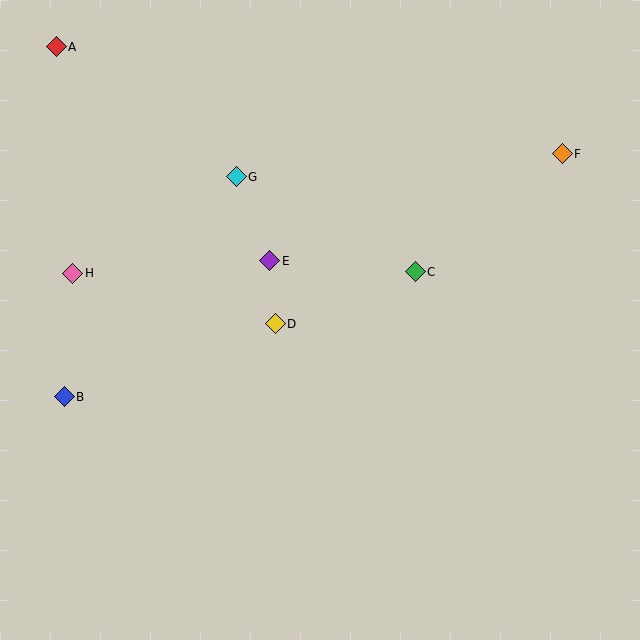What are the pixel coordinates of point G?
Point G is at (236, 177).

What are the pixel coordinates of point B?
Point B is at (64, 397).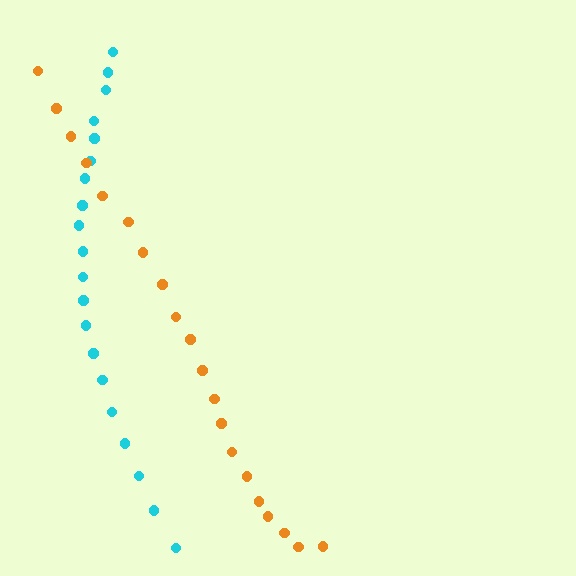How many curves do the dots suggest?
There are 2 distinct paths.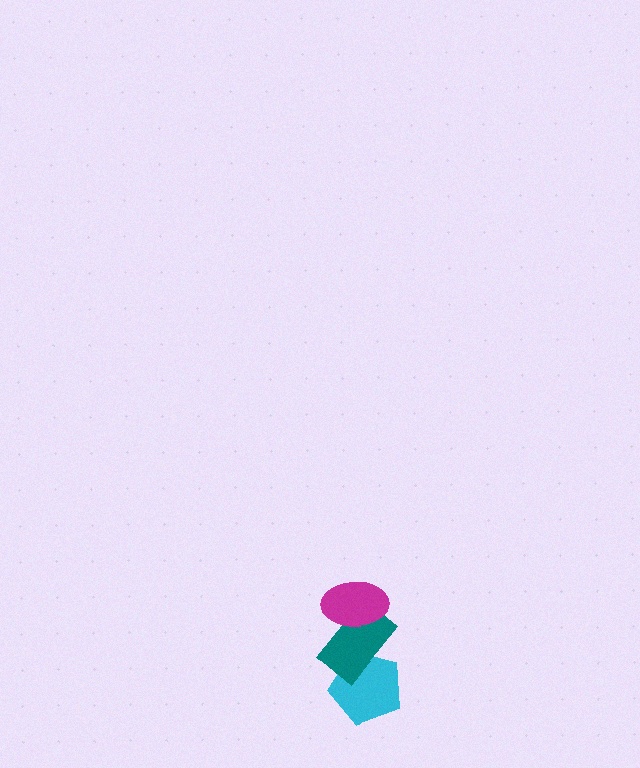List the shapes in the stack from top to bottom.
From top to bottom: the magenta ellipse, the teal rectangle, the cyan pentagon.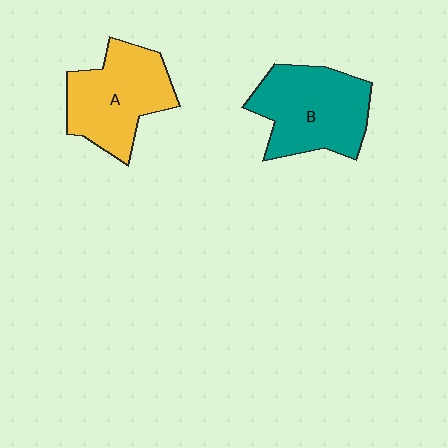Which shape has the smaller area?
Shape A (yellow).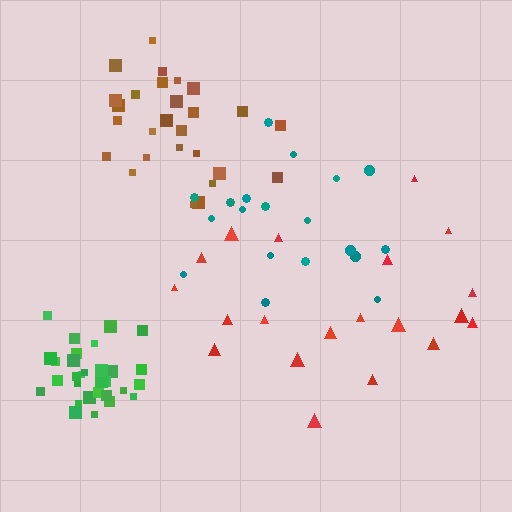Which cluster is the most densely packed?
Green.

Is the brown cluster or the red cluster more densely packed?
Brown.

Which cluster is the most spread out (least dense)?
Red.